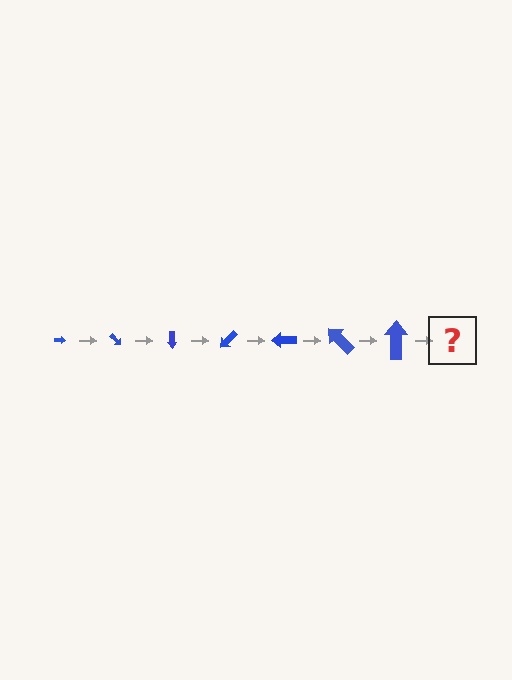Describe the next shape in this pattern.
It should be an arrow, larger than the previous one and rotated 315 degrees from the start.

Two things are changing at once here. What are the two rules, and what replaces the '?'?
The two rules are that the arrow grows larger each step and it rotates 45 degrees each step. The '?' should be an arrow, larger than the previous one and rotated 315 degrees from the start.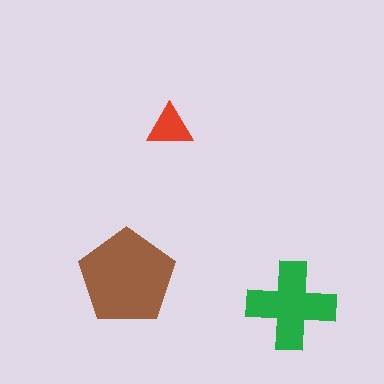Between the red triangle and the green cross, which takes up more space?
The green cross.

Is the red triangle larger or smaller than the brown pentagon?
Smaller.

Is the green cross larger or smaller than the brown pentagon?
Smaller.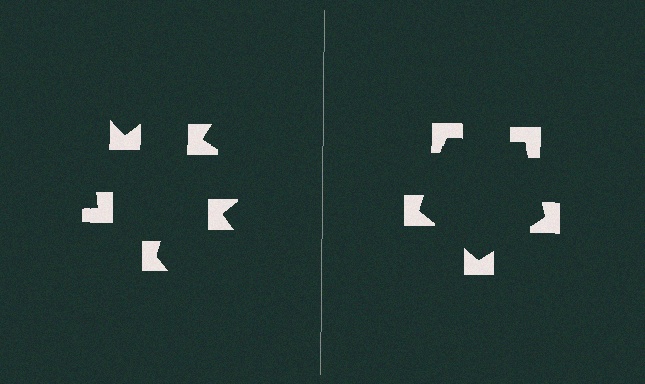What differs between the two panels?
The notched squares are positioned identically on both sides; only the wedge orientations differ. On the right they align to a pentagon; on the left they are misaligned.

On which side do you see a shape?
An illusory pentagon appears on the right side. On the left side the wedge cuts are rotated, so no coherent shape forms.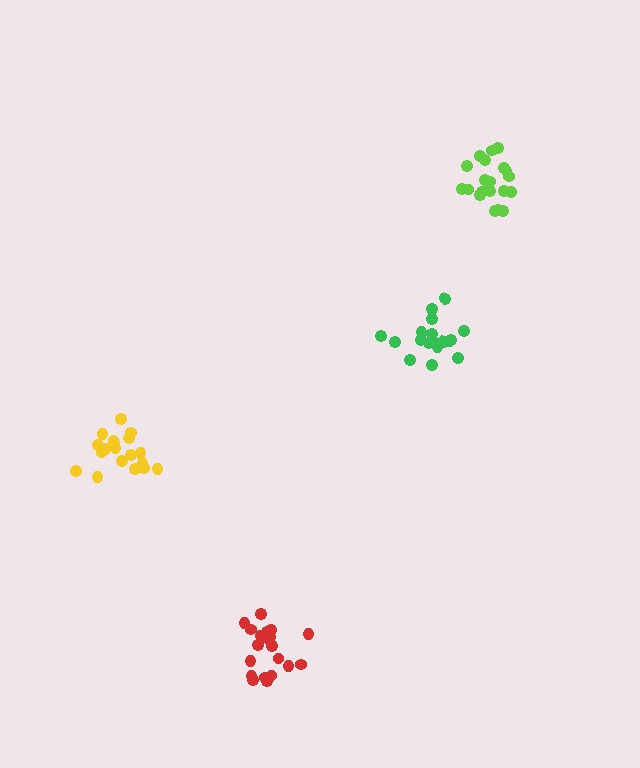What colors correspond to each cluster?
The clusters are colored: green, red, yellow, lime.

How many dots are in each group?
Group 1: 18 dots, Group 2: 21 dots, Group 3: 21 dots, Group 4: 21 dots (81 total).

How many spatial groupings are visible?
There are 4 spatial groupings.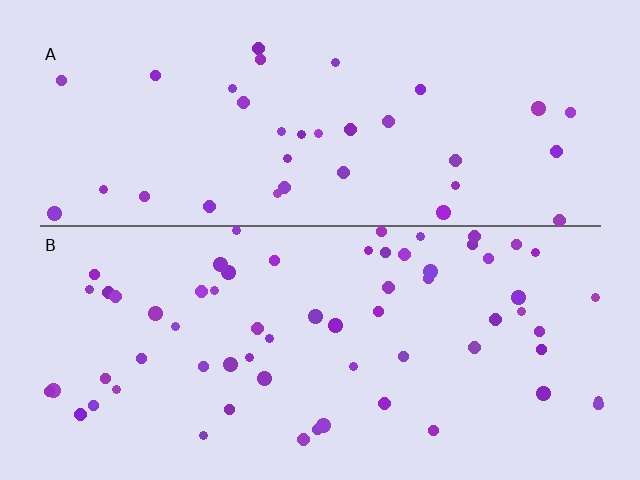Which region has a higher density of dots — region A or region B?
B (the bottom).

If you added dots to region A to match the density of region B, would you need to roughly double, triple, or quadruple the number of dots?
Approximately double.